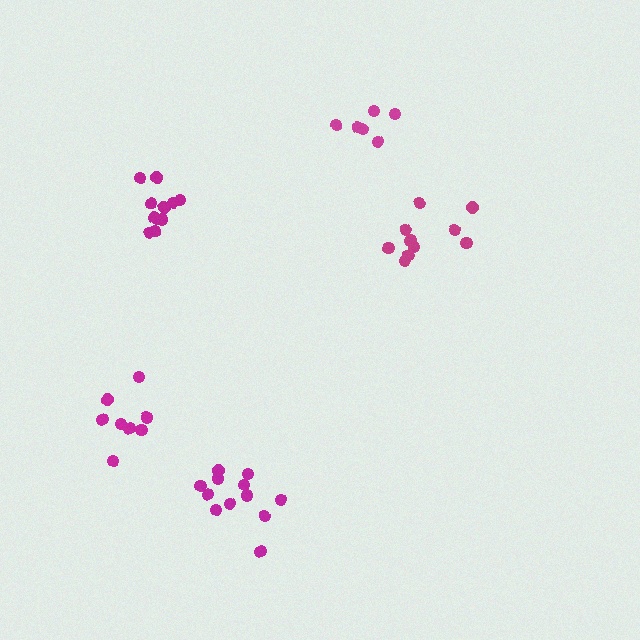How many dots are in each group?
Group 1: 12 dots, Group 2: 10 dots, Group 3: 8 dots, Group 4: 11 dots, Group 5: 6 dots (47 total).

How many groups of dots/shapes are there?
There are 5 groups.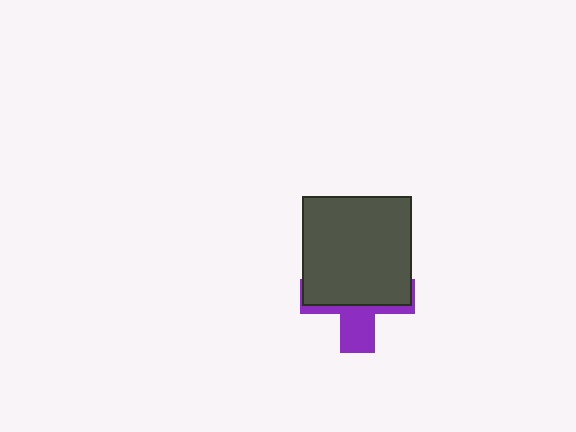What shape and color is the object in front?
The object in front is a dark gray square.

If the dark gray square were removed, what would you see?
You would see the complete purple cross.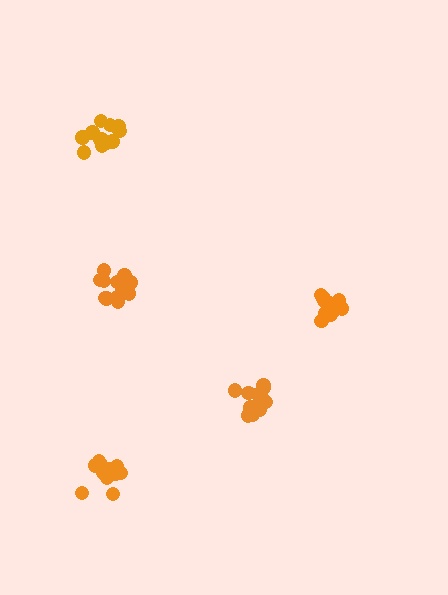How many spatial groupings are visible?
There are 5 spatial groupings.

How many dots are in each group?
Group 1: 15 dots, Group 2: 15 dots, Group 3: 13 dots, Group 4: 13 dots, Group 5: 13 dots (69 total).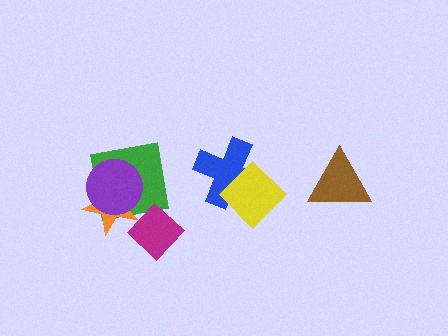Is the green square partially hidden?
Yes, it is partially covered by another shape.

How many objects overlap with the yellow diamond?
1 object overlaps with the yellow diamond.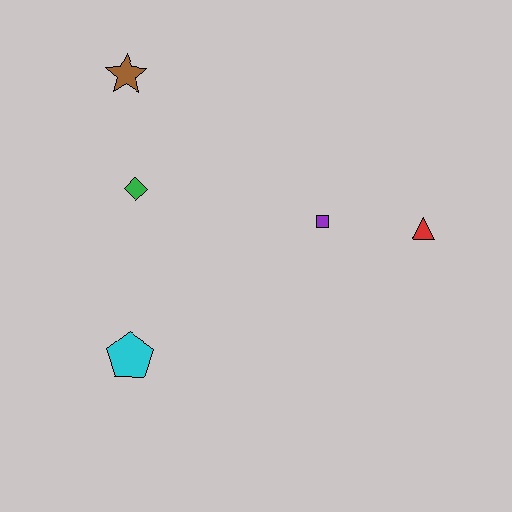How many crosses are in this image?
There are no crosses.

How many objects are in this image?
There are 5 objects.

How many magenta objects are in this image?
There are no magenta objects.